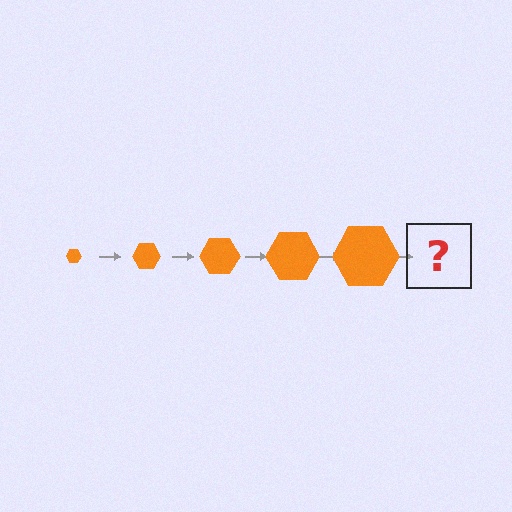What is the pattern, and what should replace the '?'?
The pattern is that the hexagon gets progressively larger each step. The '?' should be an orange hexagon, larger than the previous one.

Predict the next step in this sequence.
The next step is an orange hexagon, larger than the previous one.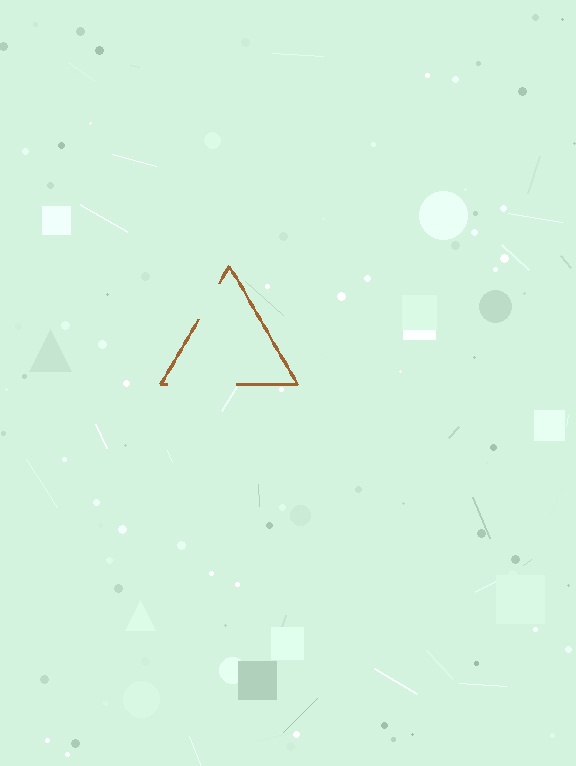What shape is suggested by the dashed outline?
The dashed outline suggests a triangle.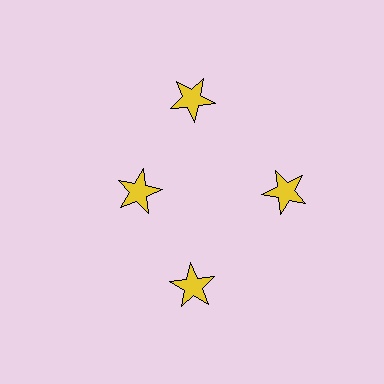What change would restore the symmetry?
The symmetry would be restored by moving it outward, back onto the ring so that all 4 stars sit at equal angles and equal distance from the center.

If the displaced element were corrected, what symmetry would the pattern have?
It would have 4-fold rotational symmetry — the pattern would map onto itself every 90 degrees.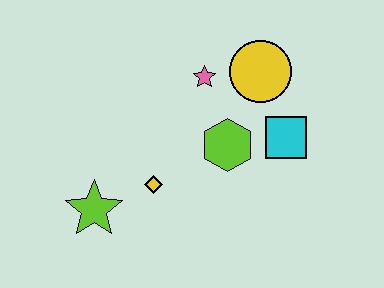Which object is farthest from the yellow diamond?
The yellow circle is farthest from the yellow diamond.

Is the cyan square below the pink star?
Yes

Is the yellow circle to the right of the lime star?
Yes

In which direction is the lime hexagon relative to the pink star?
The lime hexagon is below the pink star.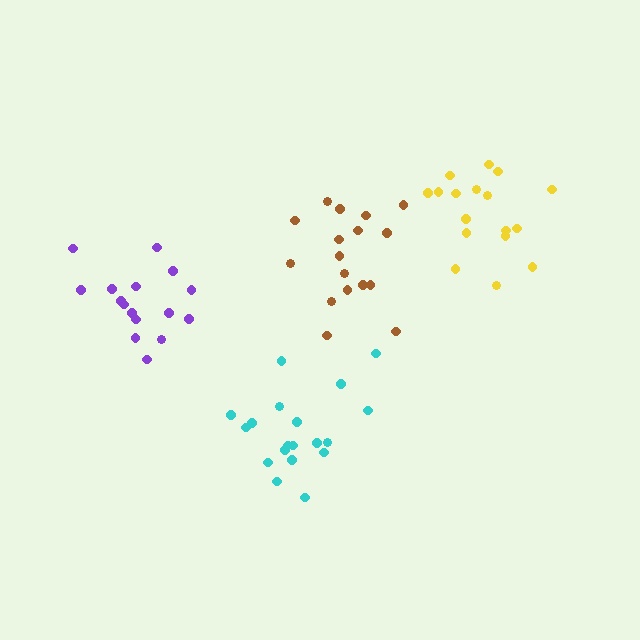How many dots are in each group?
Group 1: 17 dots, Group 2: 16 dots, Group 3: 19 dots, Group 4: 17 dots (69 total).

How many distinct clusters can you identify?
There are 4 distinct clusters.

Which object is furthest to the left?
The purple cluster is leftmost.